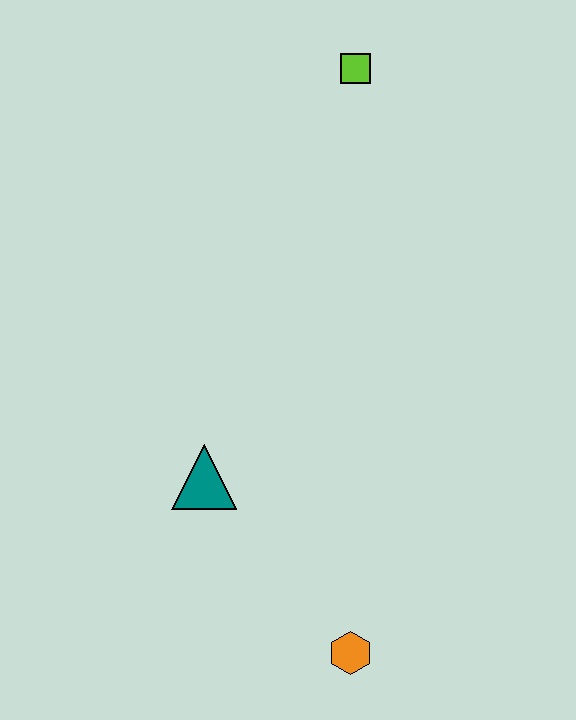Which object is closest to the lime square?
The teal triangle is closest to the lime square.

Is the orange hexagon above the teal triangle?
No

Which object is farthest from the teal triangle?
The lime square is farthest from the teal triangle.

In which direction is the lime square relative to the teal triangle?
The lime square is above the teal triangle.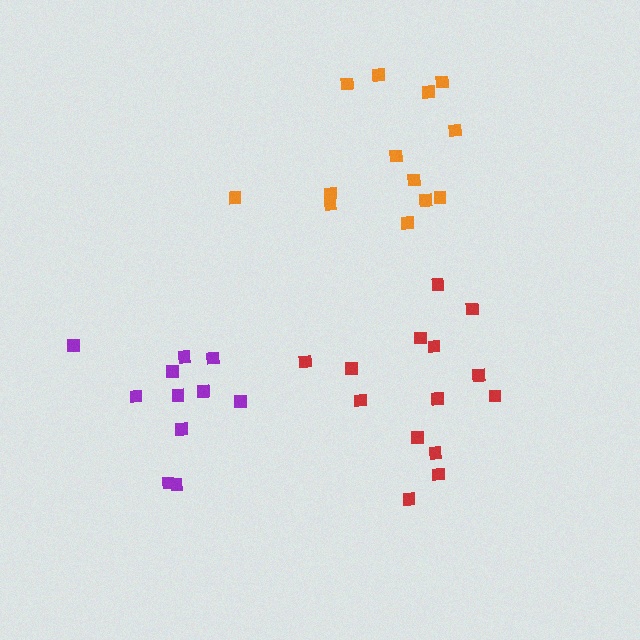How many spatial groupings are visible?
There are 3 spatial groupings.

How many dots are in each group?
Group 1: 14 dots, Group 2: 11 dots, Group 3: 13 dots (38 total).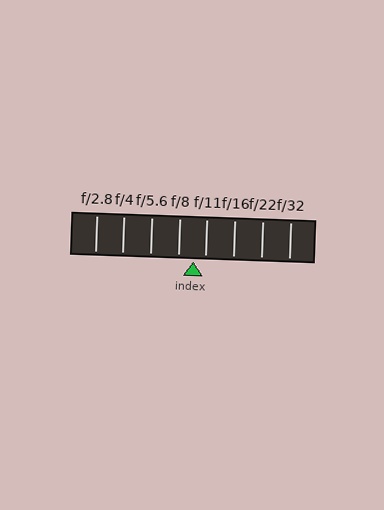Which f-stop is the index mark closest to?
The index mark is closest to f/11.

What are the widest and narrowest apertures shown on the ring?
The widest aperture shown is f/2.8 and the narrowest is f/32.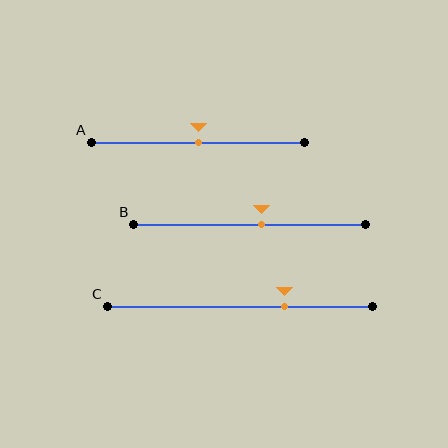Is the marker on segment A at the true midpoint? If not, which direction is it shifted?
Yes, the marker on segment A is at the true midpoint.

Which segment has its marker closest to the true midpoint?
Segment A has its marker closest to the true midpoint.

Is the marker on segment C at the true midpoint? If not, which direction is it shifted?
No, the marker on segment C is shifted to the right by about 17% of the segment length.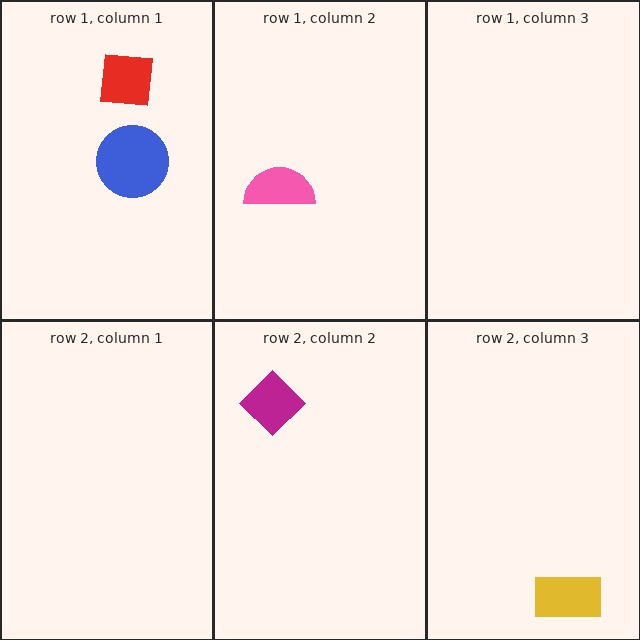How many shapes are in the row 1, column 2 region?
1.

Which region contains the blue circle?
The row 1, column 1 region.